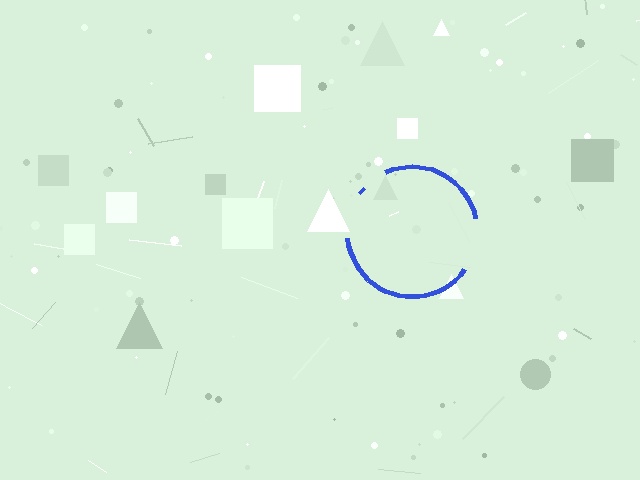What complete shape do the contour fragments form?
The contour fragments form a circle.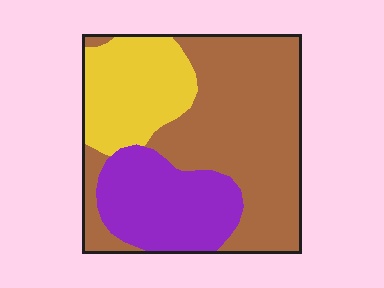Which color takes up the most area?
Brown, at roughly 55%.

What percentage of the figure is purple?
Purple takes up about one quarter (1/4) of the figure.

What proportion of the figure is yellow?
Yellow covers around 25% of the figure.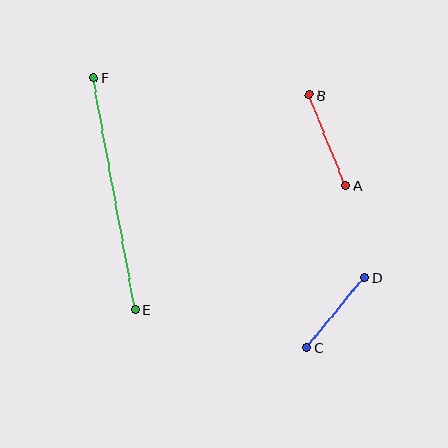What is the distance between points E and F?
The distance is approximately 236 pixels.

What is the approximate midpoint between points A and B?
The midpoint is at approximately (327, 140) pixels.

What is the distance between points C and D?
The distance is approximately 91 pixels.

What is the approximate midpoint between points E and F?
The midpoint is at approximately (114, 194) pixels.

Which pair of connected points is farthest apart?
Points E and F are farthest apart.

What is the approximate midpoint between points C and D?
The midpoint is at approximately (335, 313) pixels.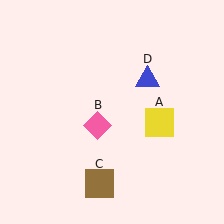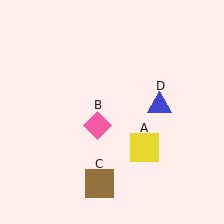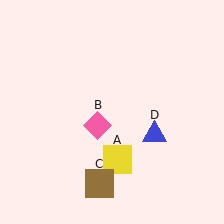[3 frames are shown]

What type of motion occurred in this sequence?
The yellow square (object A), blue triangle (object D) rotated clockwise around the center of the scene.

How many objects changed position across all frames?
2 objects changed position: yellow square (object A), blue triangle (object D).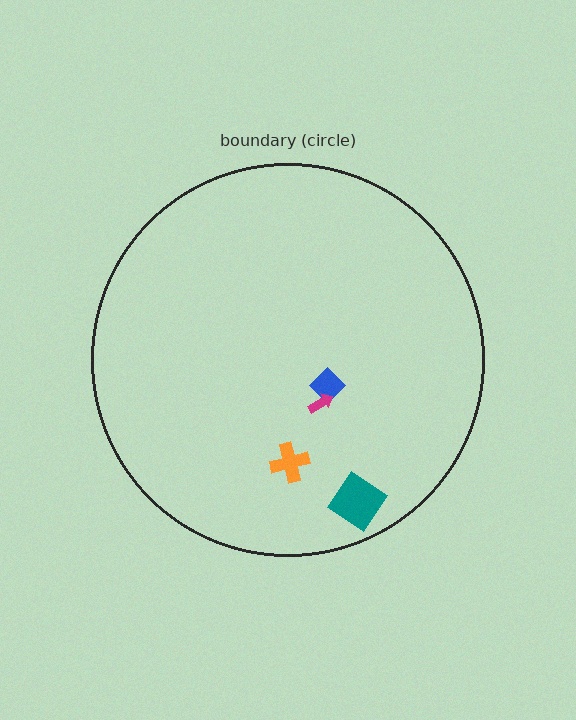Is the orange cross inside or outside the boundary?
Inside.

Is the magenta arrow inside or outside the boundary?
Inside.